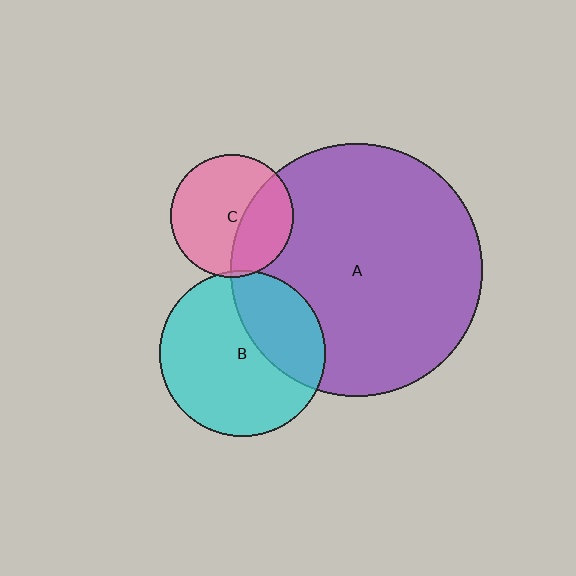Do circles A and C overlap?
Yes.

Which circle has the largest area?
Circle A (purple).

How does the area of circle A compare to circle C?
Approximately 4.2 times.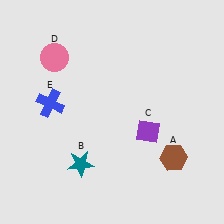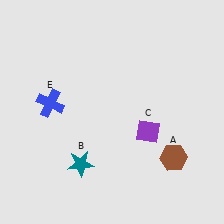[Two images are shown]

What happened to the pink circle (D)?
The pink circle (D) was removed in Image 2. It was in the top-left area of Image 1.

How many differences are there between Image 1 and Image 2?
There is 1 difference between the two images.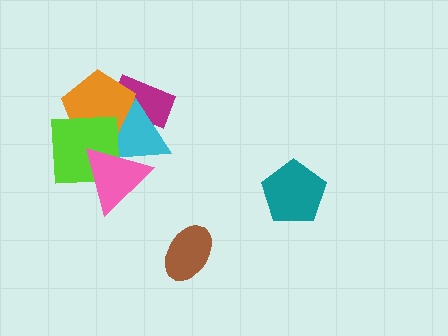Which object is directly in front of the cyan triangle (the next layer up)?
The lime square is directly in front of the cyan triangle.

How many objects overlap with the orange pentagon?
4 objects overlap with the orange pentagon.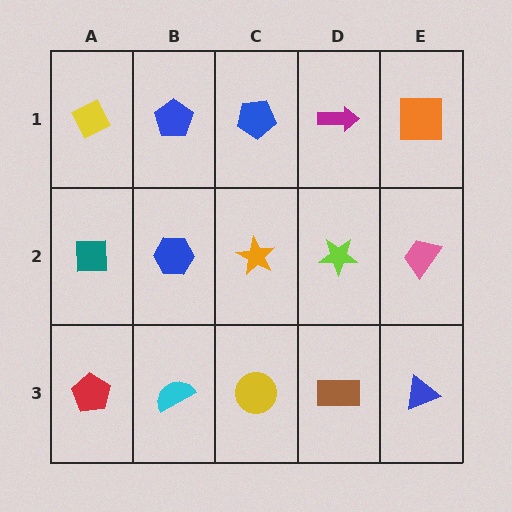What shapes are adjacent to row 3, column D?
A lime star (row 2, column D), a yellow circle (row 3, column C), a blue triangle (row 3, column E).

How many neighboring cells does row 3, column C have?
3.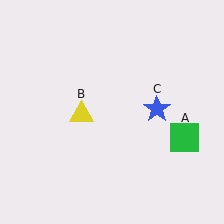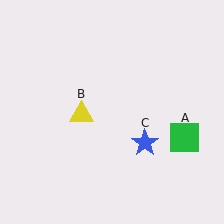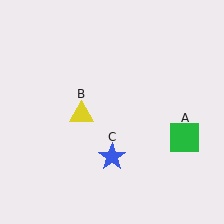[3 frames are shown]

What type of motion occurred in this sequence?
The blue star (object C) rotated clockwise around the center of the scene.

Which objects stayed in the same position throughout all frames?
Green square (object A) and yellow triangle (object B) remained stationary.